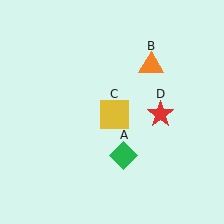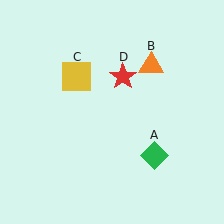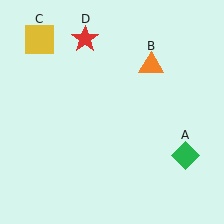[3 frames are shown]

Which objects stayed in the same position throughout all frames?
Orange triangle (object B) remained stationary.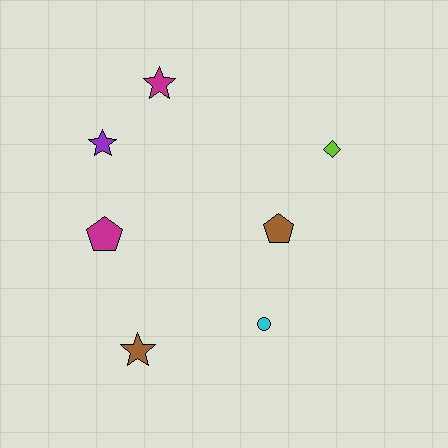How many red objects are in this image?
There are no red objects.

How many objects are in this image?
There are 7 objects.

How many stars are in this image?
There are 3 stars.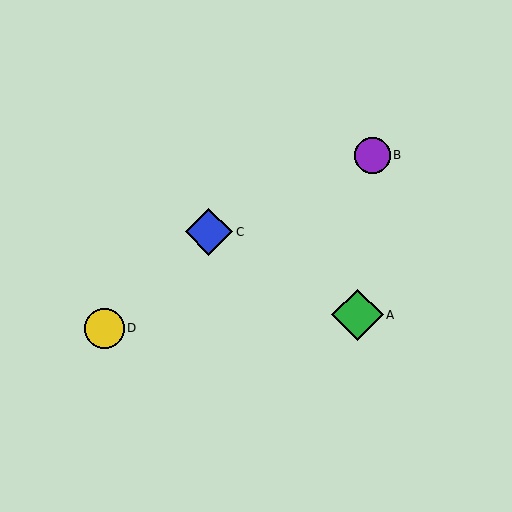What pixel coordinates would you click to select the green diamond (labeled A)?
Click at (358, 315) to select the green diamond A.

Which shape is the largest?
The green diamond (labeled A) is the largest.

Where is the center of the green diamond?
The center of the green diamond is at (358, 315).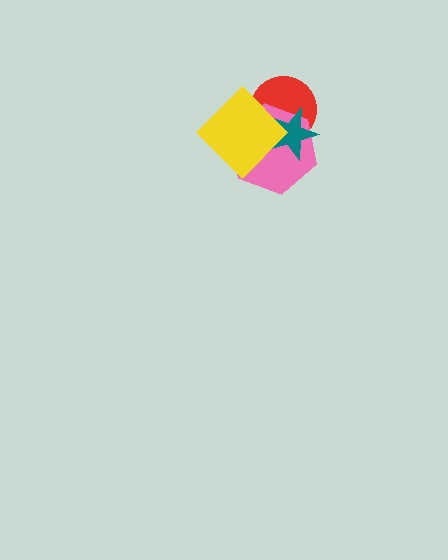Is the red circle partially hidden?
Yes, it is partially covered by another shape.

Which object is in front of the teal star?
The yellow diamond is in front of the teal star.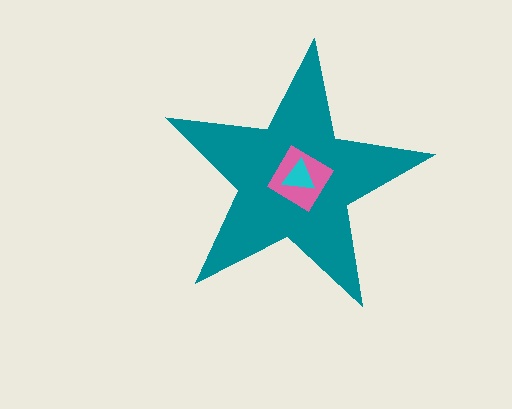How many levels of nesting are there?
3.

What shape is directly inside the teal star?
The pink diamond.